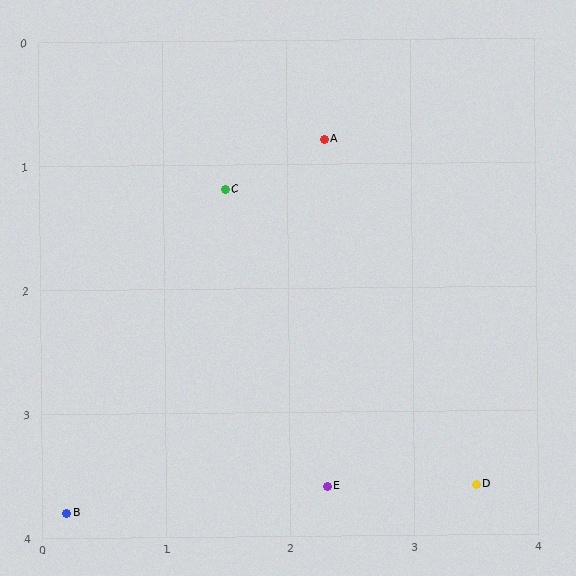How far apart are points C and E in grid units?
Points C and E are about 2.5 grid units apart.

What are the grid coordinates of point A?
Point A is at approximately (2.3, 0.8).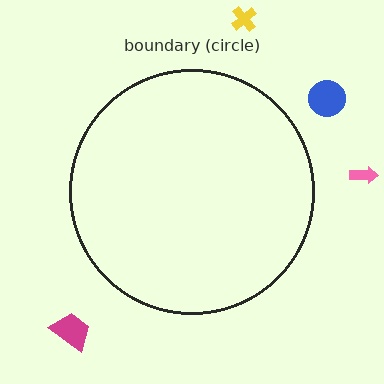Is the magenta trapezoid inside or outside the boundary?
Outside.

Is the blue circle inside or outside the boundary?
Outside.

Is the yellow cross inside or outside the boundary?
Outside.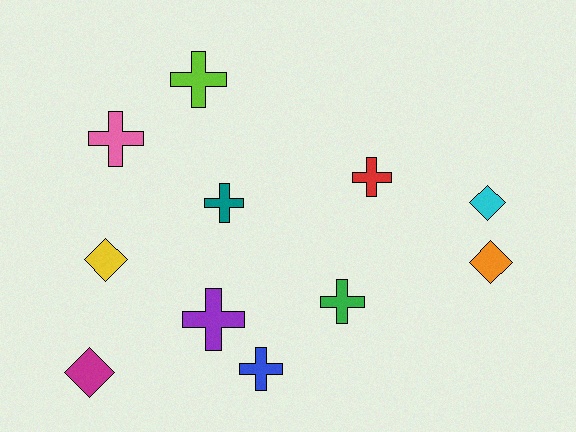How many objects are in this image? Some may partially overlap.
There are 11 objects.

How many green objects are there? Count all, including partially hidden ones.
There is 1 green object.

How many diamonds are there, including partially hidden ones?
There are 4 diamonds.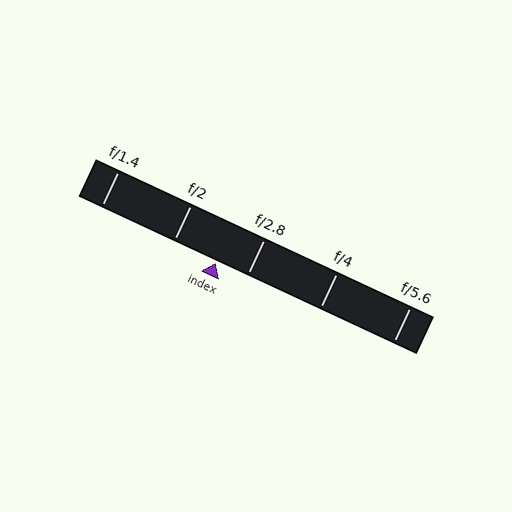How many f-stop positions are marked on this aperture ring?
There are 5 f-stop positions marked.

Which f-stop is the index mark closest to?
The index mark is closest to f/2.8.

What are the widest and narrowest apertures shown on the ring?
The widest aperture shown is f/1.4 and the narrowest is f/5.6.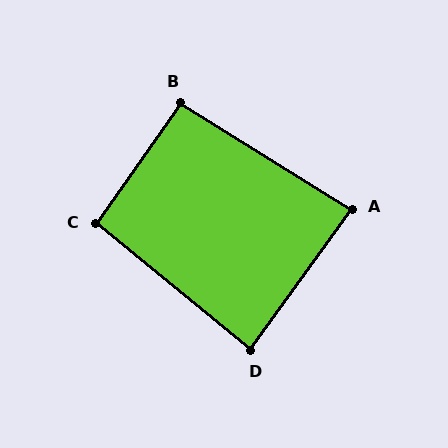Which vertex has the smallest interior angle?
A, at approximately 86 degrees.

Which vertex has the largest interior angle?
C, at approximately 94 degrees.